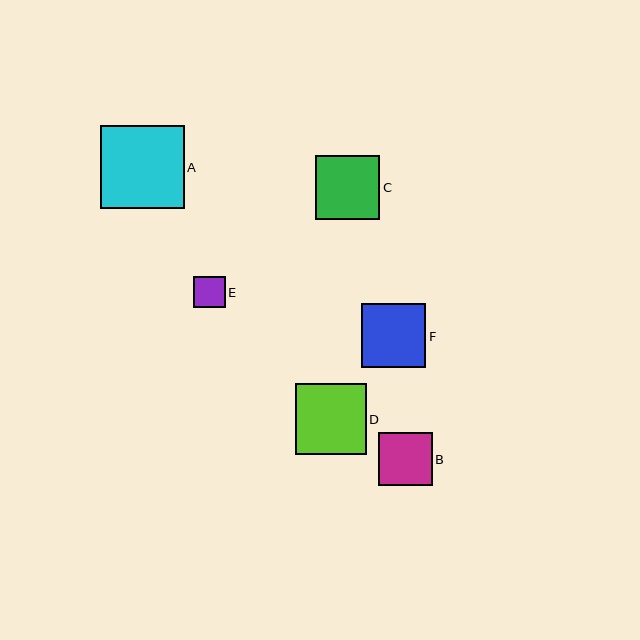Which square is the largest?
Square A is the largest with a size of approximately 83 pixels.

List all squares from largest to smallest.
From largest to smallest: A, D, F, C, B, E.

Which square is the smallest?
Square E is the smallest with a size of approximately 31 pixels.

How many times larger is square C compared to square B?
Square C is approximately 1.2 times the size of square B.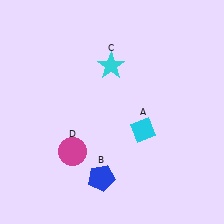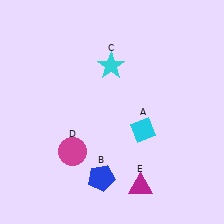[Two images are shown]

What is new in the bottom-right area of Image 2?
A magenta triangle (E) was added in the bottom-right area of Image 2.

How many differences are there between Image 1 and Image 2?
There is 1 difference between the two images.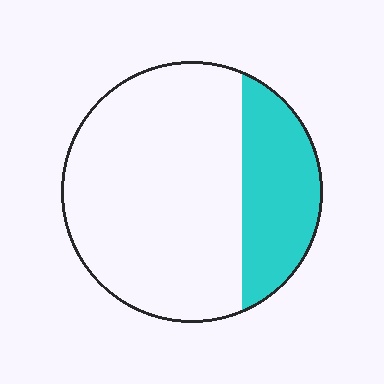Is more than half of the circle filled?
No.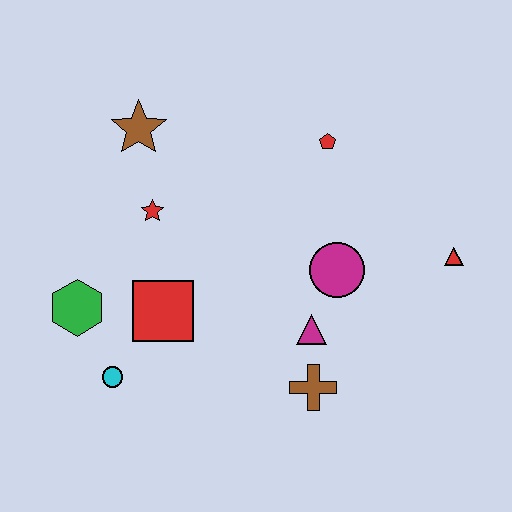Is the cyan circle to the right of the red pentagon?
No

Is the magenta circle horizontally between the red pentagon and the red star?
No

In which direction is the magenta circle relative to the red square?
The magenta circle is to the right of the red square.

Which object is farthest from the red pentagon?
The cyan circle is farthest from the red pentagon.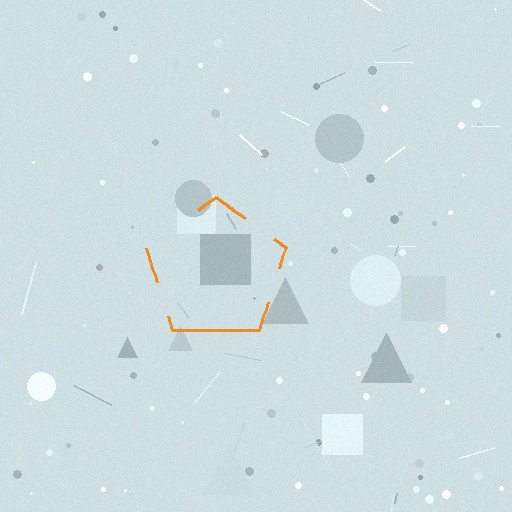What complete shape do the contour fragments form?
The contour fragments form a pentagon.